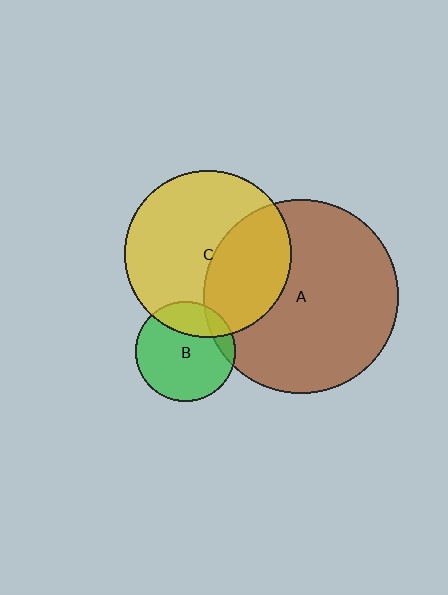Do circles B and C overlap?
Yes.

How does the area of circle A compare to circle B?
Approximately 3.8 times.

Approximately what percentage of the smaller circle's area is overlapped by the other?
Approximately 25%.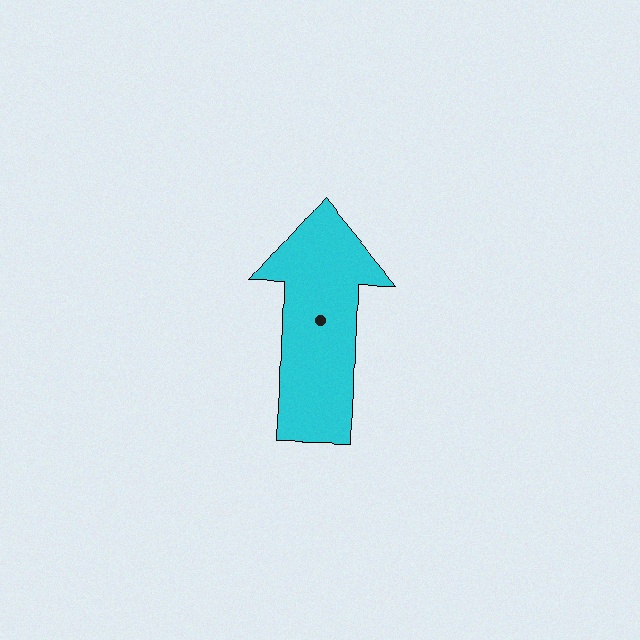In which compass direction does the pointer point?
North.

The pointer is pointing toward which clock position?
Roughly 12 o'clock.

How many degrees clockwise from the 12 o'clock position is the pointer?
Approximately 1 degrees.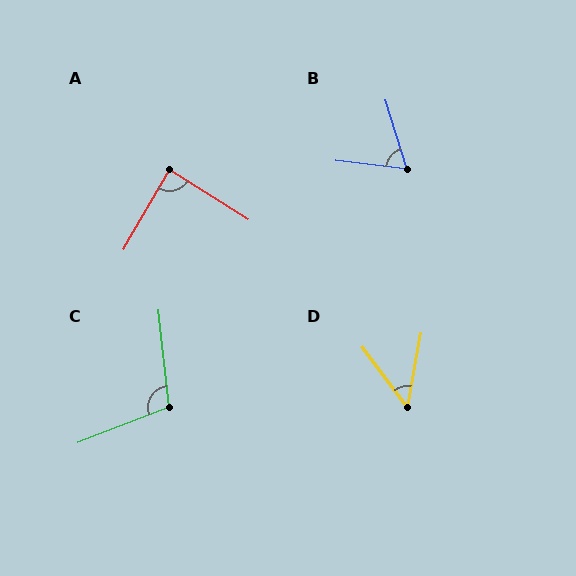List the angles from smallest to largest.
D (47°), B (66°), A (88°), C (105°).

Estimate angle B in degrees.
Approximately 66 degrees.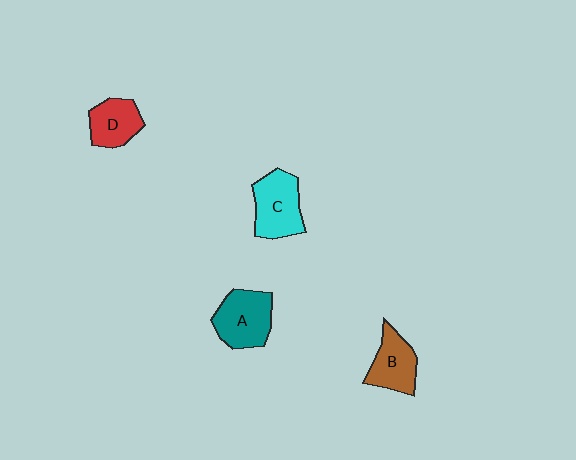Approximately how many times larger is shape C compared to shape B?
Approximately 1.2 times.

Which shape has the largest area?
Shape A (teal).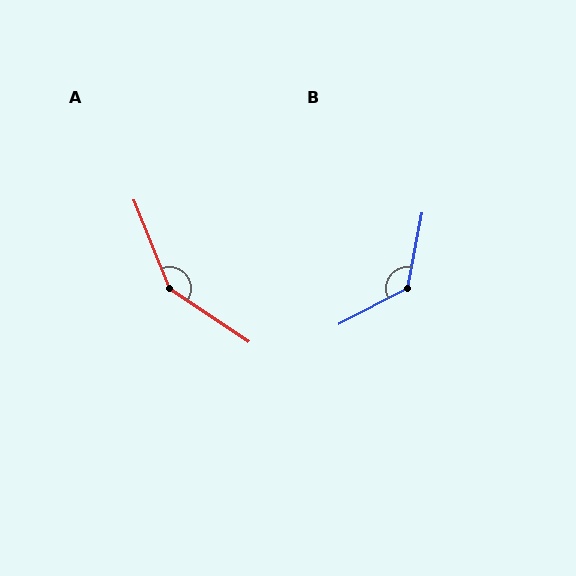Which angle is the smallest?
B, at approximately 129 degrees.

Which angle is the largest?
A, at approximately 146 degrees.